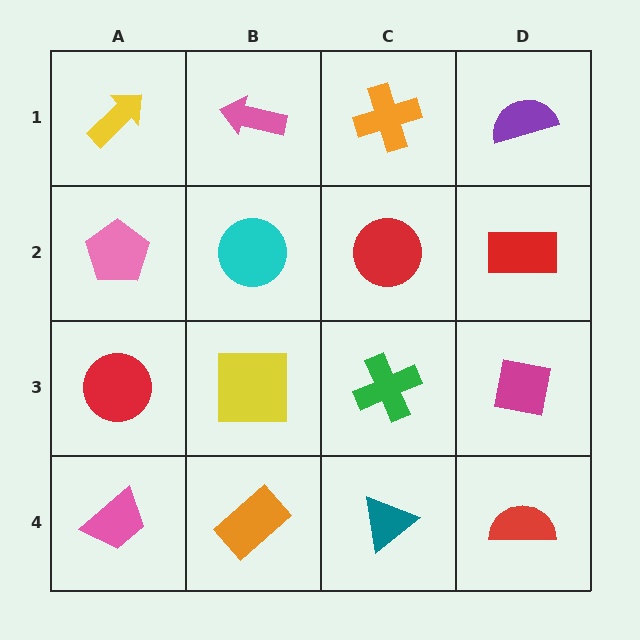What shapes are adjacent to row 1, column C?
A red circle (row 2, column C), a pink arrow (row 1, column B), a purple semicircle (row 1, column D).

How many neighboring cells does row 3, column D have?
3.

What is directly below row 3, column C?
A teal triangle.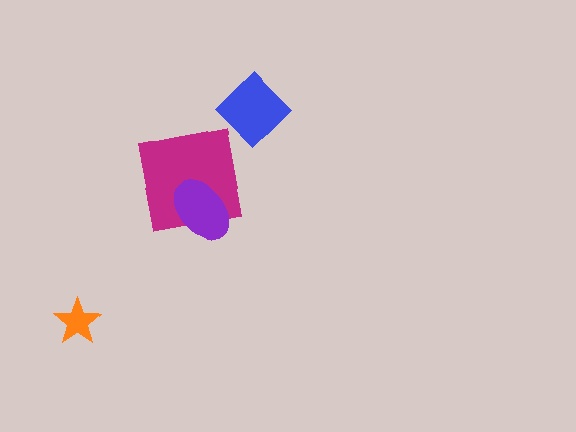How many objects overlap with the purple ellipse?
1 object overlaps with the purple ellipse.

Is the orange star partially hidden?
No, no other shape covers it.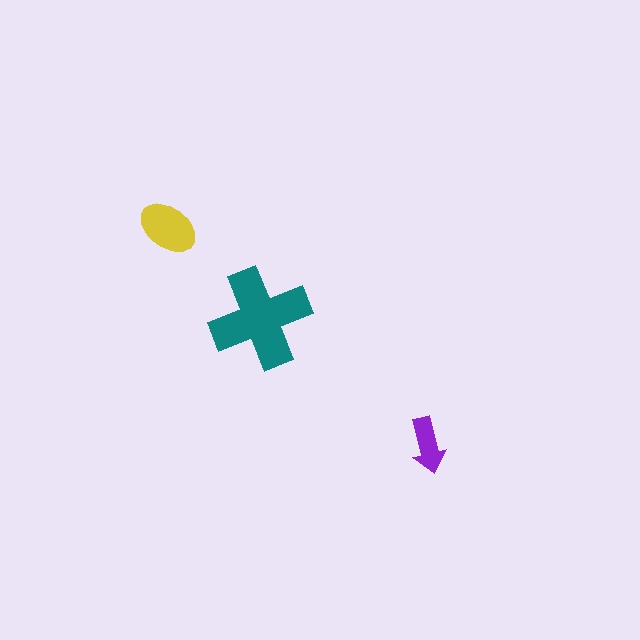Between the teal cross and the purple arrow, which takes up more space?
The teal cross.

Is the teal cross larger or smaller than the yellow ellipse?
Larger.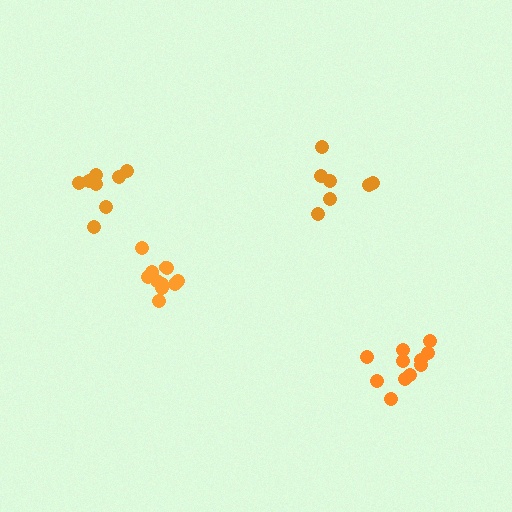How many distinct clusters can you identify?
There are 4 distinct clusters.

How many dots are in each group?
Group 1: 11 dots, Group 2: 7 dots, Group 3: 8 dots, Group 4: 11 dots (37 total).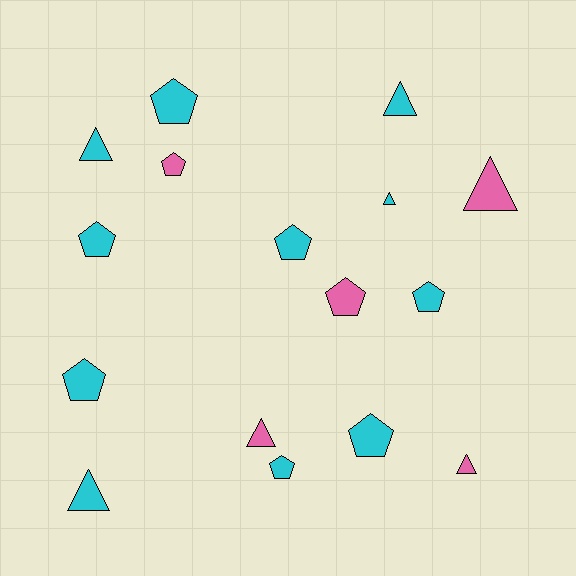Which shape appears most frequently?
Pentagon, with 9 objects.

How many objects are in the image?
There are 16 objects.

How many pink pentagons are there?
There are 2 pink pentagons.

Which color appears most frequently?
Cyan, with 11 objects.